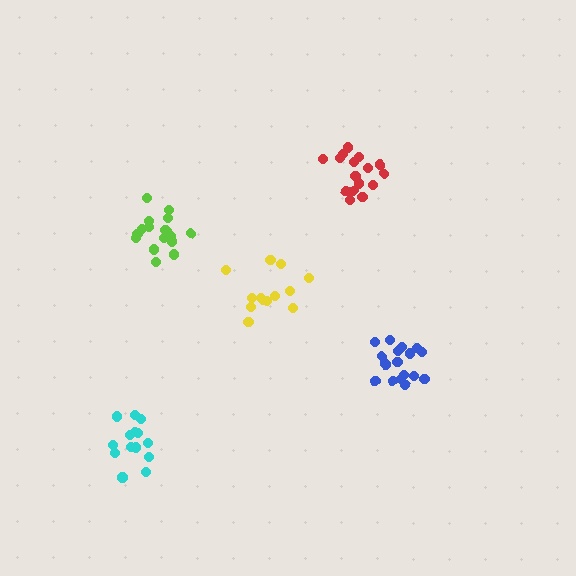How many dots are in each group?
Group 1: 18 dots, Group 2: 13 dots, Group 3: 14 dots, Group 4: 17 dots, Group 5: 17 dots (79 total).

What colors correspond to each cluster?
The clusters are colored: lime, yellow, cyan, red, blue.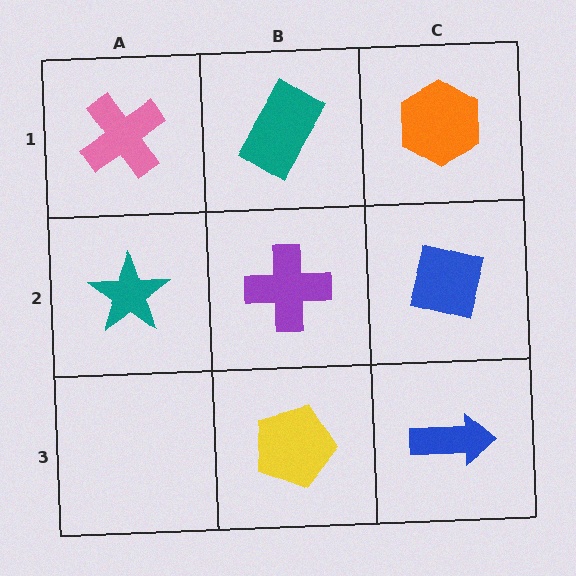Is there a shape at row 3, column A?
No, that cell is empty.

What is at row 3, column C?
A blue arrow.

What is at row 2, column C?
A blue square.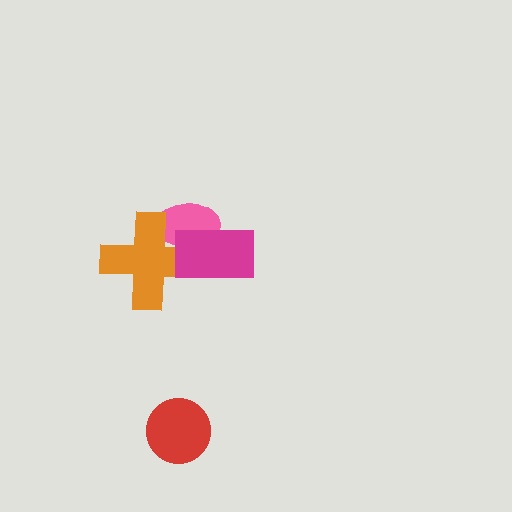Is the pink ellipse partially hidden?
Yes, it is partially covered by another shape.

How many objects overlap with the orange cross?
2 objects overlap with the orange cross.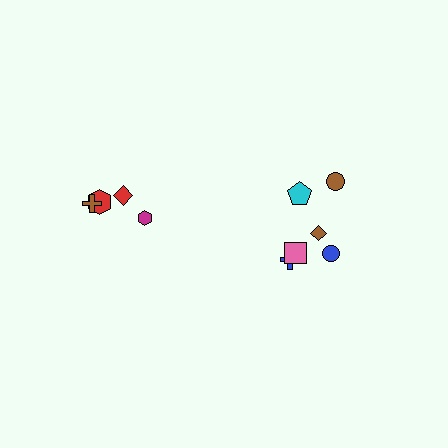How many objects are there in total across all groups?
There are 10 objects.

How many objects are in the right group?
There are 6 objects.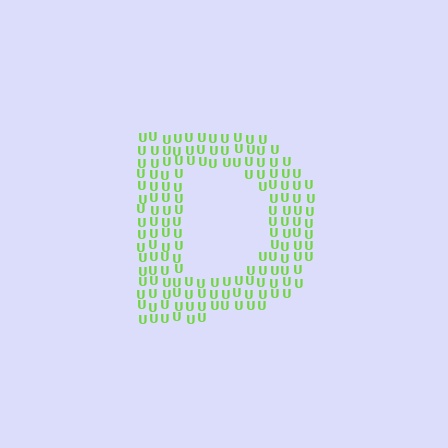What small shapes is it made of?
It is made of small letter U's.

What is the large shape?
The large shape is the letter D.